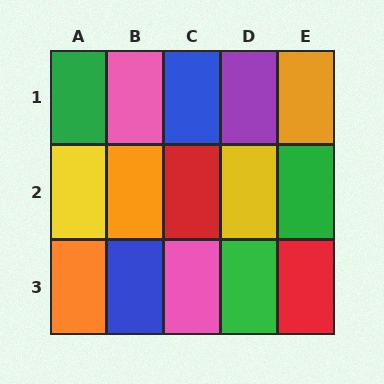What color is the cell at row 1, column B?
Pink.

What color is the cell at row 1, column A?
Green.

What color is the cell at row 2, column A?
Yellow.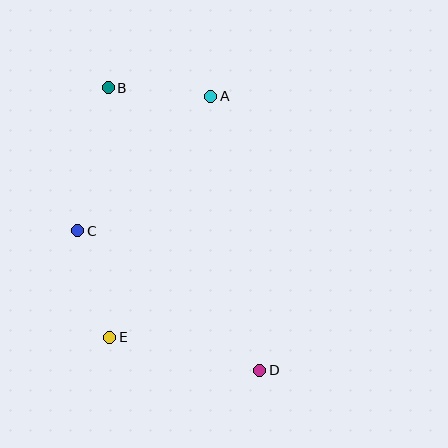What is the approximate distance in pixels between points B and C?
The distance between B and C is approximately 146 pixels.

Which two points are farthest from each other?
Points B and D are farthest from each other.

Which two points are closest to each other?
Points A and B are closest to each other.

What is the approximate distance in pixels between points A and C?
The distance between A and C is approximately 189 pixels.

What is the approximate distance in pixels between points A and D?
The distance between A and D is approximately 278 pixels.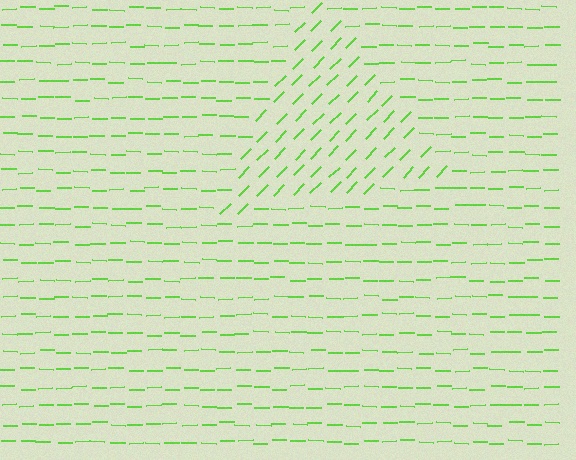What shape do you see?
I see a triangle.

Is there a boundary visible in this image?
Yes, there is a texture boundary formed by a change in line orientation.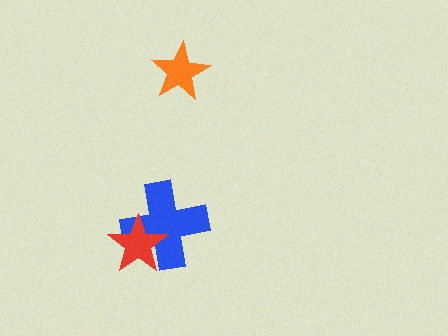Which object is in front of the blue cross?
The red star is in front of the blue cross.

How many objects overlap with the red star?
1 object overlaps with the red star.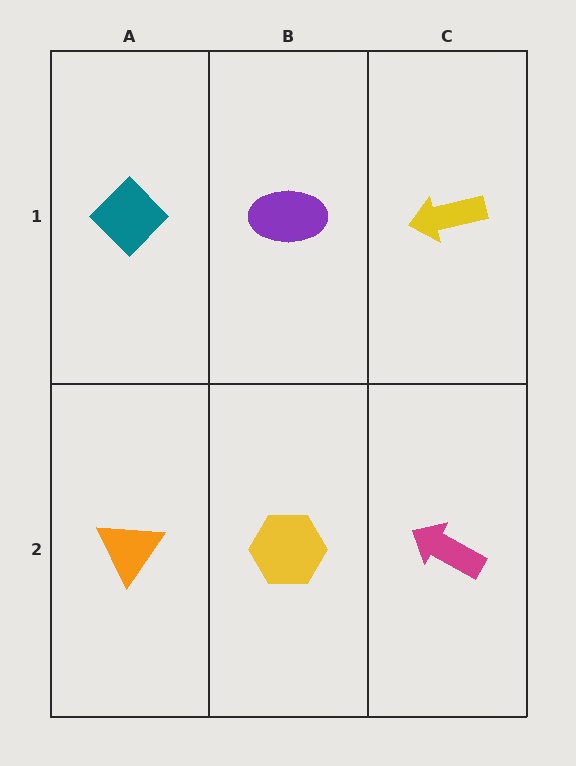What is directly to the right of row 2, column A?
A yellow hexagon.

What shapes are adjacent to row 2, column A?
A teal diamond (row 1, column A), a yellow hexagon (row 2, column B).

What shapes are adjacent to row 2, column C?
A yellow arrow (row 1, column C), a yellow hexagon (row 2, column B).